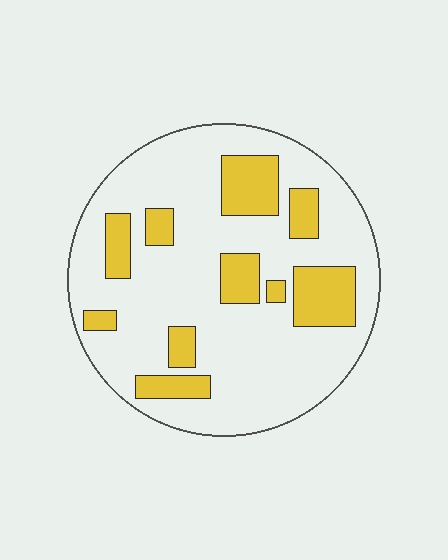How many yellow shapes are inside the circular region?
10.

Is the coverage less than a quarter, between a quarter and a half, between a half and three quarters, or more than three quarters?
Less than a quarter.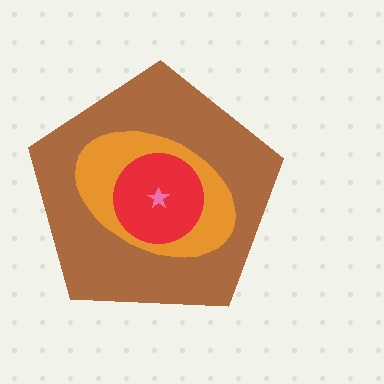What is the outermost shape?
The brown pentagon.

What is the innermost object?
The pink star.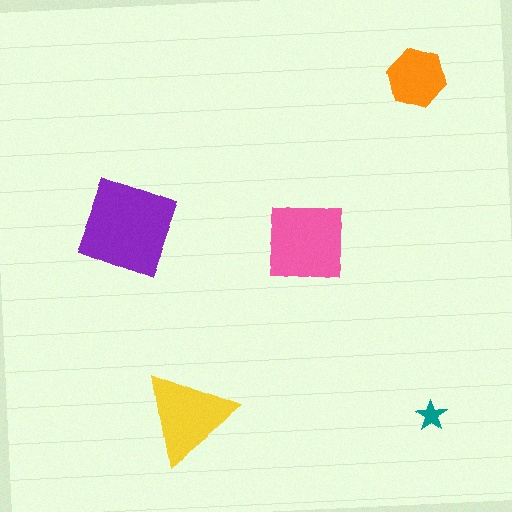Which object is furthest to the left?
The purple square is leftmost.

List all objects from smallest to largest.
The teal star, the orange hexagon, the yellow triangle, the pink square, the purple square.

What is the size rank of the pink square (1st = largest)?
2nd.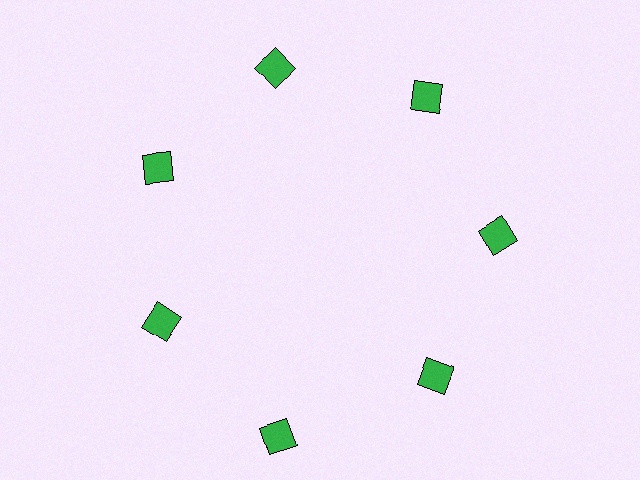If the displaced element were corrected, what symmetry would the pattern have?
It would have 7-fold rotational symmetry — the pattern would map onto itself every 51 degrees.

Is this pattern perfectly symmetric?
No. The 7 green squares are arranged in a ring, but one element near the 6 o'clock position is pushed outward from the center, breaking the 7-fold rotational symmetry.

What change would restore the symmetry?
The symmetry would be restored by moving it inward, back onto the ring so that all 7 squares sit at equal angles and equal distance from the center.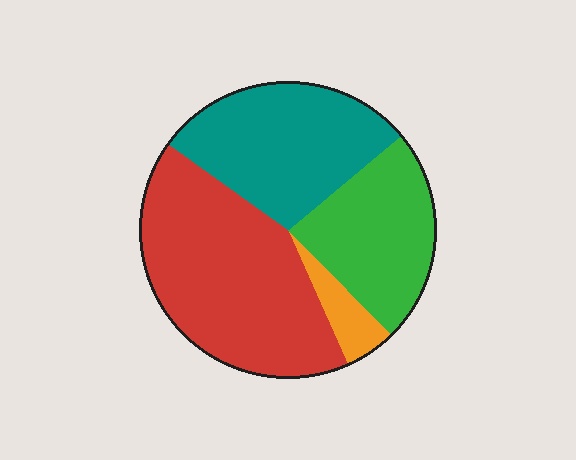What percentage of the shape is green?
Green covers 24% of the shape.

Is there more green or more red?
Red.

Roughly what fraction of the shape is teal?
Teal covers 29% of the shape.